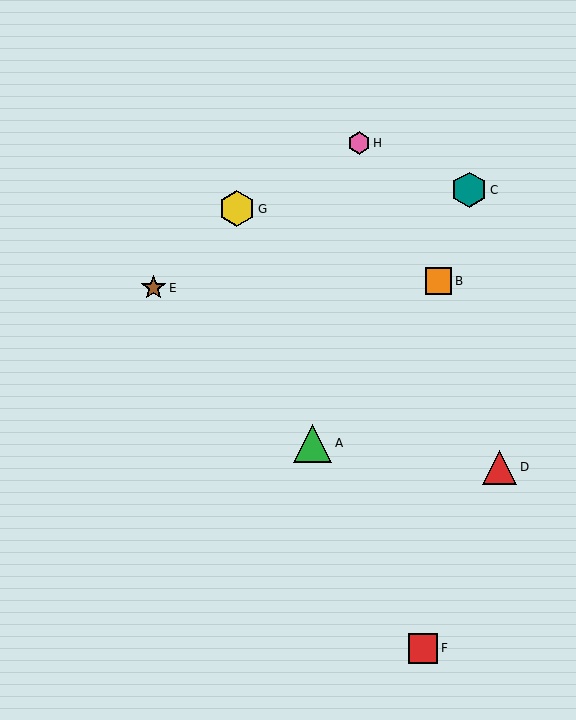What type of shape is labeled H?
Shape H is a pink hexagon.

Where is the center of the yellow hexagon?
The center of the yellow hexagon is at (237, 209).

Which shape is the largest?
The green triangle (labeled A) is the largest.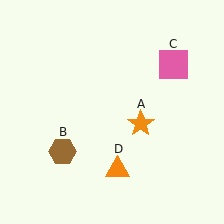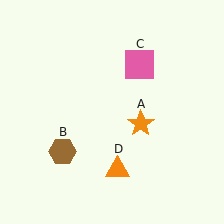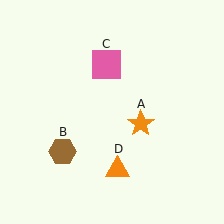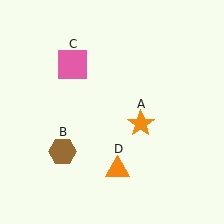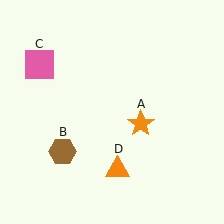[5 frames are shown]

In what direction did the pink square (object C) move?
The pink square (object C) moved left.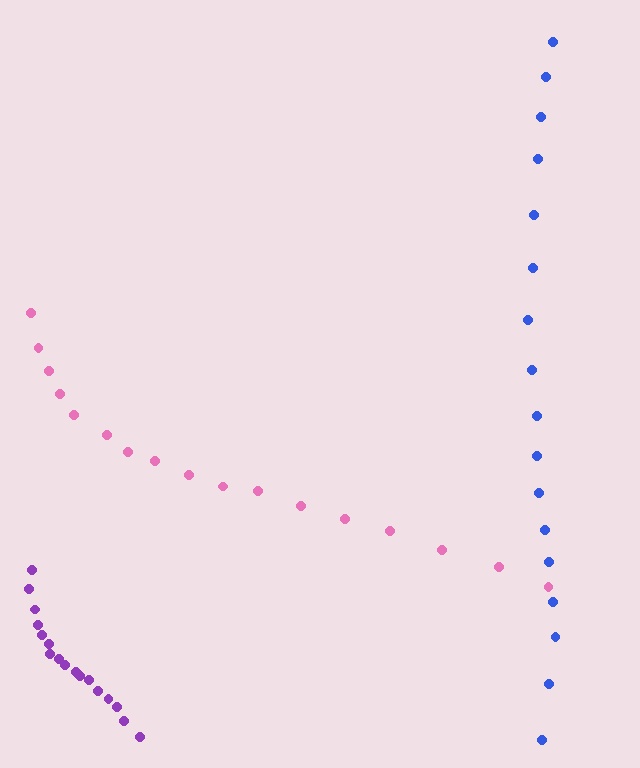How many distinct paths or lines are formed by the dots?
There are 3 distinct paths.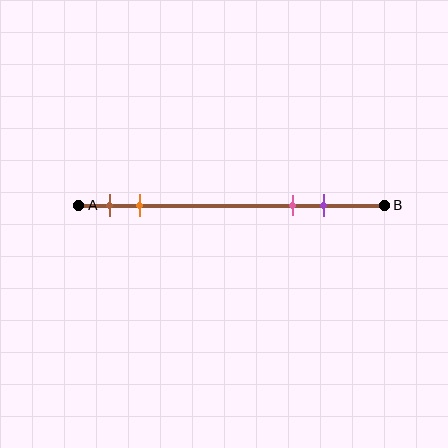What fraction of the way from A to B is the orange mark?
The orange mark is approximately 20% (0.2) of the way from A to B.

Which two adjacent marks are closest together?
The brown and orange marks are the closest adjacent pair.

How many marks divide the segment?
There are 4 marks dividing the segment.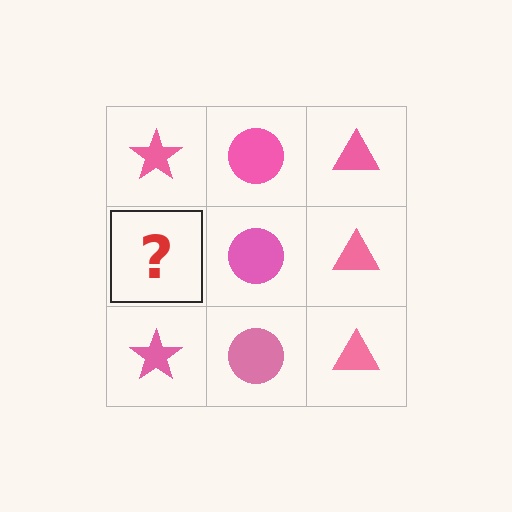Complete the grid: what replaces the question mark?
The question mark should be replaced with a pink star.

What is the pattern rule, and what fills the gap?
The rule is that each column has a consistent shape. The gap should be filled with a pink star.